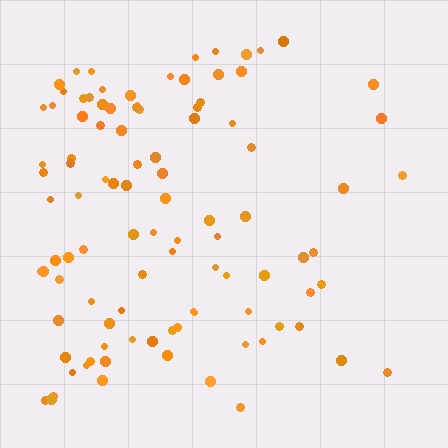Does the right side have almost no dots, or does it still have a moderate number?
Still a moderate number, just noticeably fewer than the left.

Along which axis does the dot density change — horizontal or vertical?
Horizontal.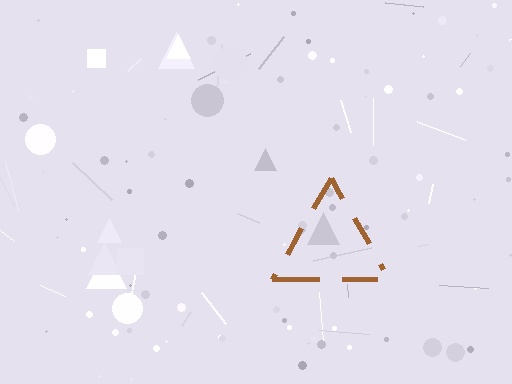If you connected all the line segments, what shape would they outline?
They would outline a triangle.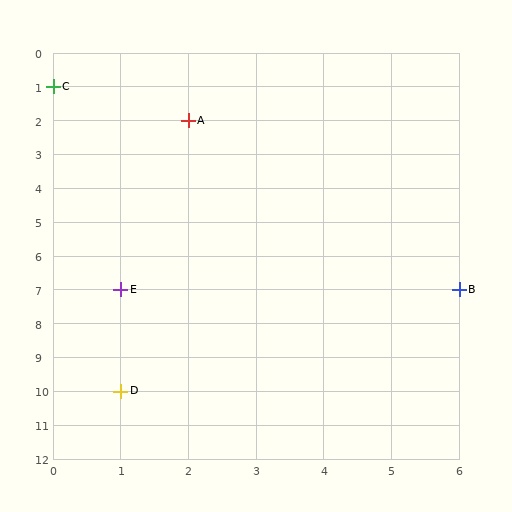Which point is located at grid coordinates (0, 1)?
Point C is at (0, 1).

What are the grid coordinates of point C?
Point C is at grid coordinates (0, 1).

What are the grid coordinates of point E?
Point E is at grid coordinates (1, 7).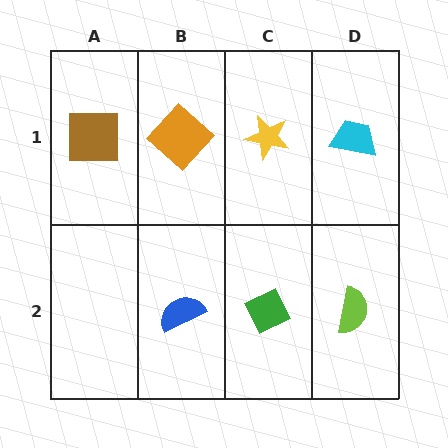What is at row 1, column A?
A brown square.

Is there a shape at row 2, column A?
No, that cell is empty.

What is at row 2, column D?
A lime semicircle.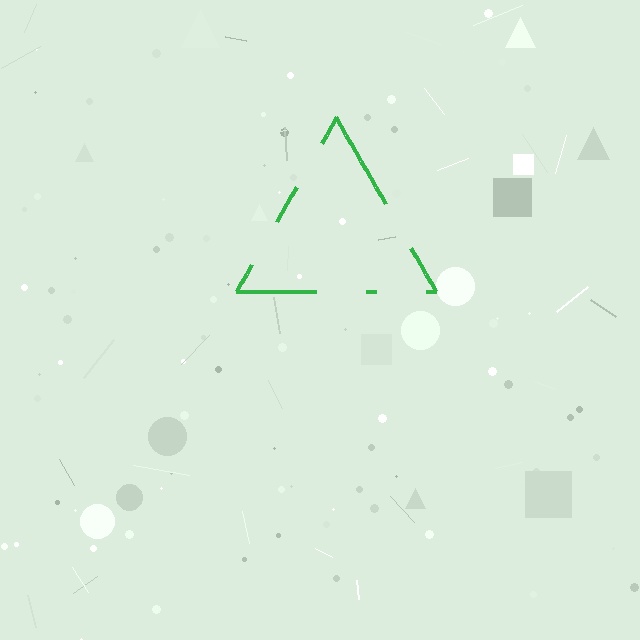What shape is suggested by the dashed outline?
The dashed outline suggests a triangle.